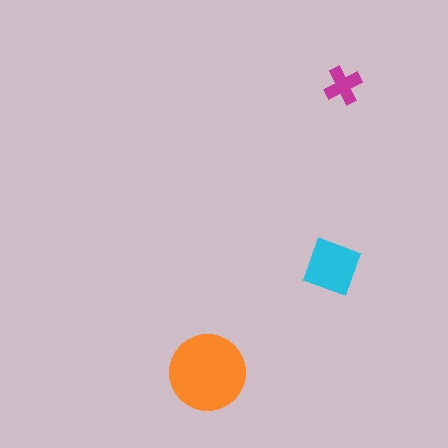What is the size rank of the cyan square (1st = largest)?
2nd.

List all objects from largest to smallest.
The orange circle, the cyan square, the magenta cross.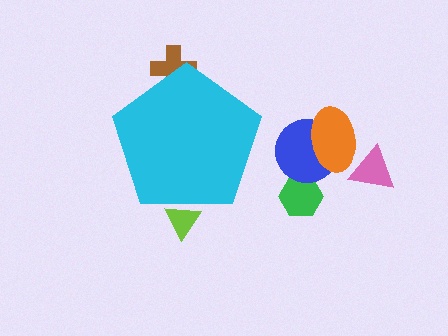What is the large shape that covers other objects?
A cyan pentagon.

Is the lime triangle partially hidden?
Yes, the lime triangle is partially hidden behind the cyan pentagon.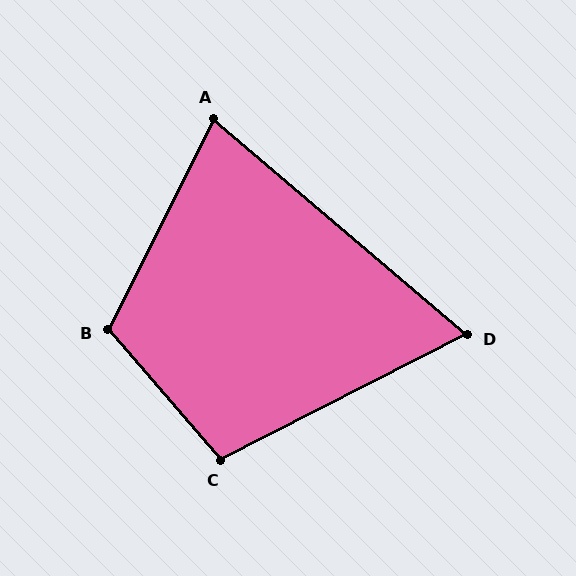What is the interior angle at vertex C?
Approximately 104 degrees (obtuse).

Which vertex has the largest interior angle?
B, at approximately 112 degrees.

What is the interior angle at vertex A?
Approximately 76 degrees (acute).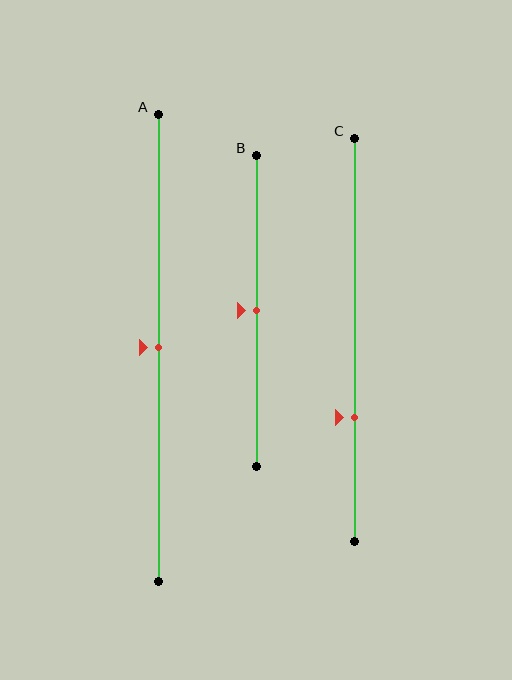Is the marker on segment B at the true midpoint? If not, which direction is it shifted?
Yes, the marker on segment B is at the true midpoint.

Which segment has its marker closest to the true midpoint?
Segment A has its marker closest to the true midpoint.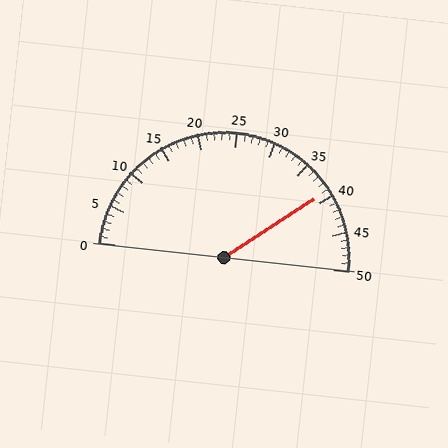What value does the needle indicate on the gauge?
The needle indicates approximately 39.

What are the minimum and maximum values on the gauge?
The gauge ranges from 0 to 50.